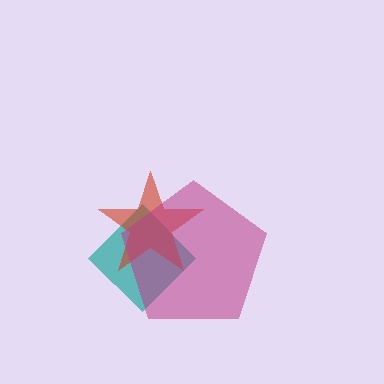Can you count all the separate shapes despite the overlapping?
Yes, there are 3 separate shapes.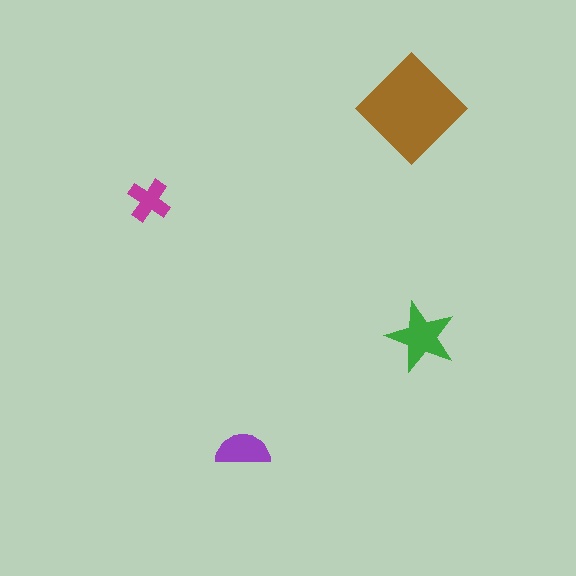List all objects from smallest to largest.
The magenta cross, the purple semicircle, the green star, the brown diamond.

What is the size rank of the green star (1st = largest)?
2nd.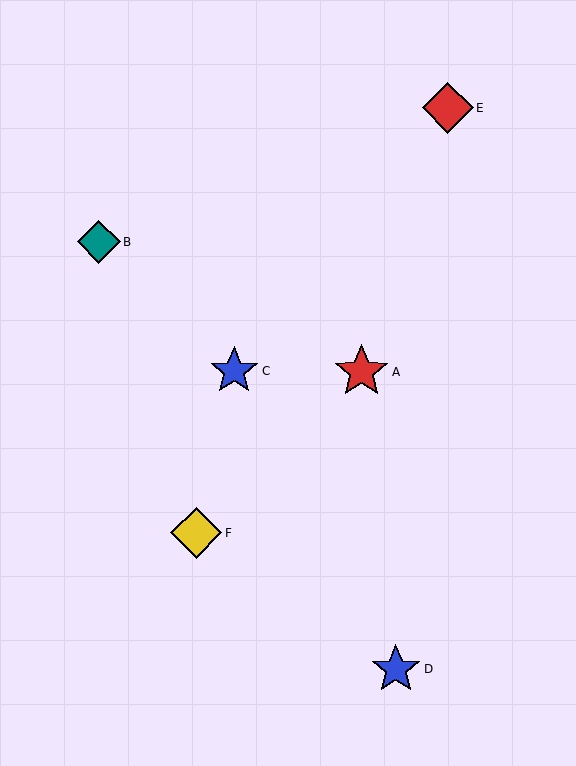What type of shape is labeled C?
Shape C is a blue star.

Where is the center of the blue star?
The center of the blue star is at (396, 670).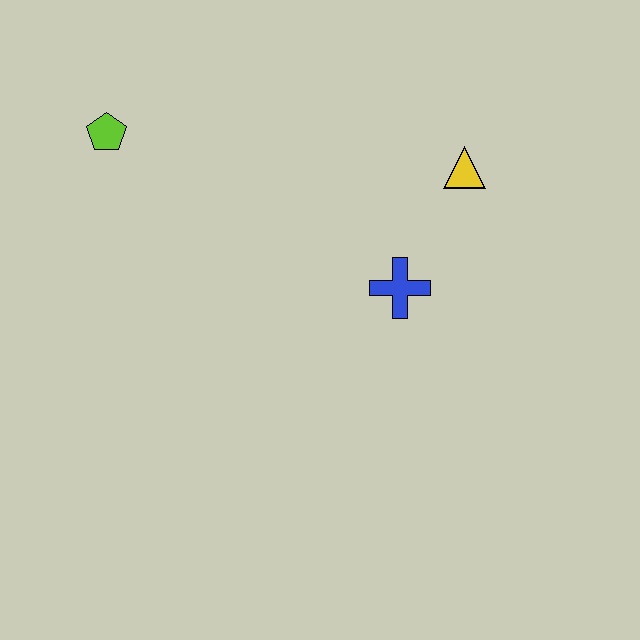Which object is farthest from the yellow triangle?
The lime pentagon is farthest from the yellow triangle.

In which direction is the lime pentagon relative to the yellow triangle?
The lime pentagon is to the left of the yellow triangle.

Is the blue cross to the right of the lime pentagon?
Yes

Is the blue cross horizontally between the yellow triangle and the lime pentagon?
Yes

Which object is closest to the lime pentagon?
The blue cross is closest to the lime pentagon.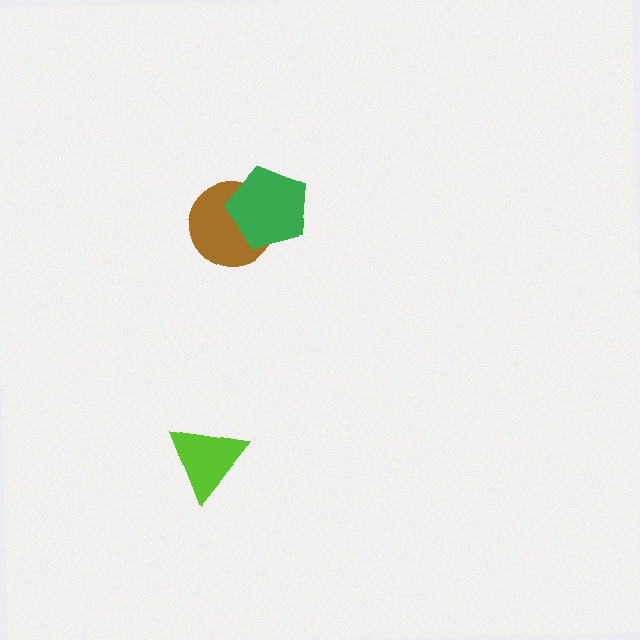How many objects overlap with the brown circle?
1 object overlaps with the brown circle.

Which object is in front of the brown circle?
The green pentagon is in front of the brown circle.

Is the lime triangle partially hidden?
No, no other shape covers it.